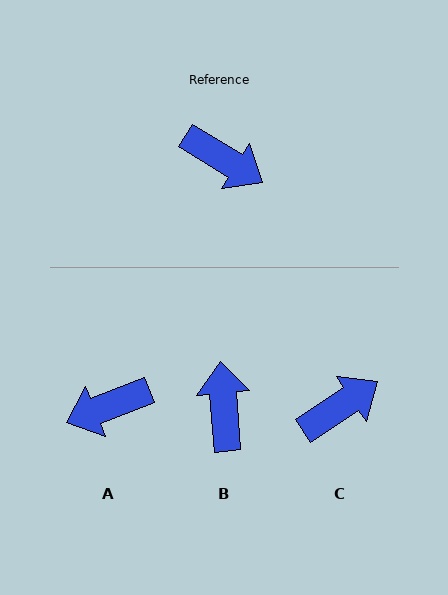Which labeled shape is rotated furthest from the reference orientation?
A, about 127 degrees away.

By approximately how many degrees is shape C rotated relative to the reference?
Approximately 65 degrees counter-clockwise.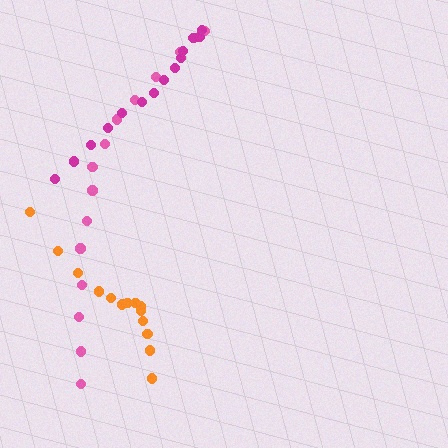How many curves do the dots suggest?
There are 3 distinct paths.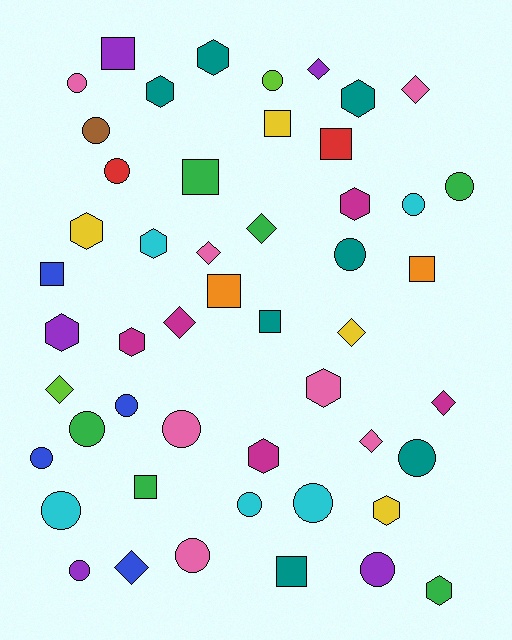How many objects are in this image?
There are 50 objects.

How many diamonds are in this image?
There are 10 diamonds.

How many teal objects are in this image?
There are 7 teal objects.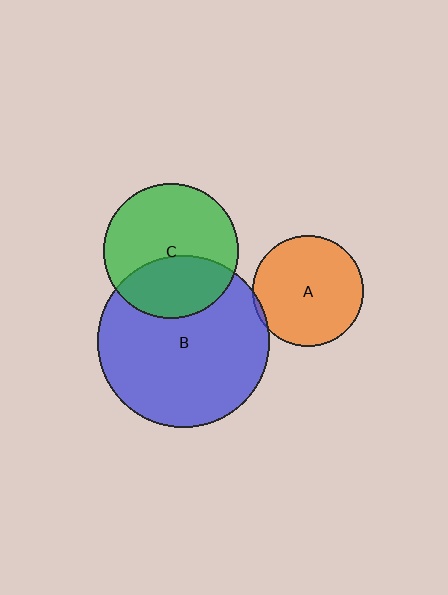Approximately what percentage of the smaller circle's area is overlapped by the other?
Approximately 35%.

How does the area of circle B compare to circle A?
Approximately 2.4 times.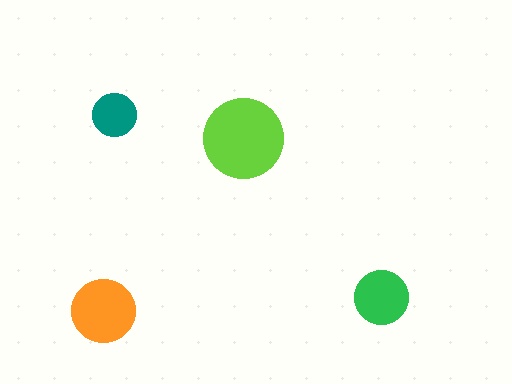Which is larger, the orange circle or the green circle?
The orange one.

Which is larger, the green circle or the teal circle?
The green one.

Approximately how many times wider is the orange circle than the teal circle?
About 1.5 times wider.